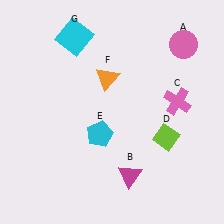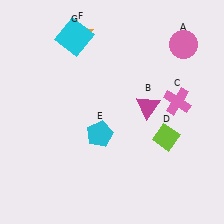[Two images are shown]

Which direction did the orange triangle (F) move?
The orange triangle (F) moved up.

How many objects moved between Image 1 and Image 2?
2 objects moved between the two images.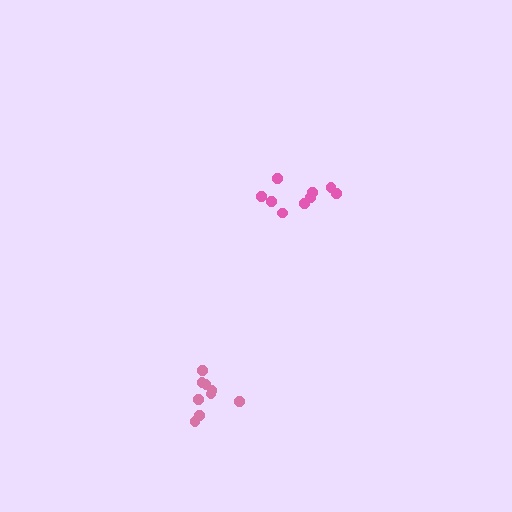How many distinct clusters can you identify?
There are 2 distinct clusters.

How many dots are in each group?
Group 1: 9 dots, Group 2: 9 dots (18 total).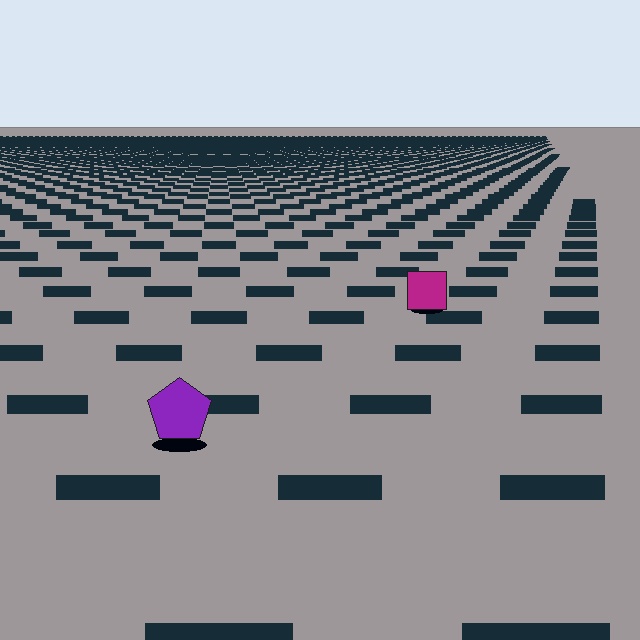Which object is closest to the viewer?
The purple pentagon is closest. The texture marks near it are larger and more spread out.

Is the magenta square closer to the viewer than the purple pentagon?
No. The purple pentagon is closer — you can tell from the texture gradient: the ground texture is coarser near it.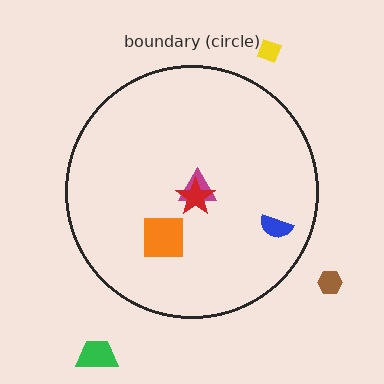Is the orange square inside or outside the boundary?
Inside.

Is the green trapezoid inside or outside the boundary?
Outside.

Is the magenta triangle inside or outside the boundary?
Inside.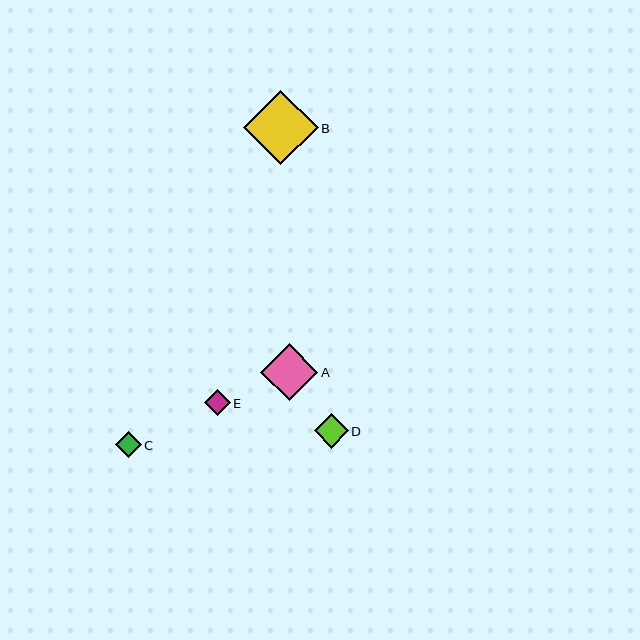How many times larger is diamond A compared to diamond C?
Diamond A is approximately 2.2 times the size of diamond C.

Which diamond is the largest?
Diamond B is the largest with a size of approximately 75 pixels.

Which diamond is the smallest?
Diamond E is the smallest with a size of approximately 25 pixels.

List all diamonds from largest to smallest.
From largest to smallest: B, A, D, C, E.